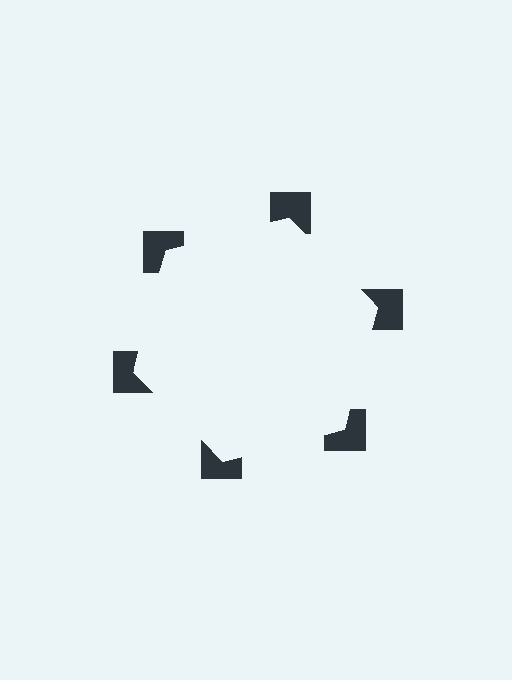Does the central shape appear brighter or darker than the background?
It typically appears slightly brighter than the background, even though no actual brightness change is drawn.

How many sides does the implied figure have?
6 sides.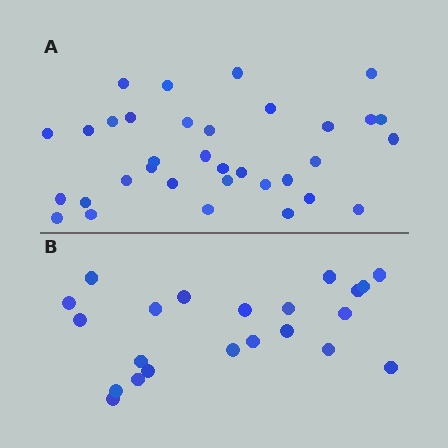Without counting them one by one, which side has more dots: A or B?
Region A (the top region) has more dots.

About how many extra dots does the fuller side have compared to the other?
Region A has roughly 12 or so more dots than region B.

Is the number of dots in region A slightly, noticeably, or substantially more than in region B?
Region A has substantially more. The ratio is roughly 1.5 to 1.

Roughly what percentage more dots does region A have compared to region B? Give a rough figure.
About 55% more.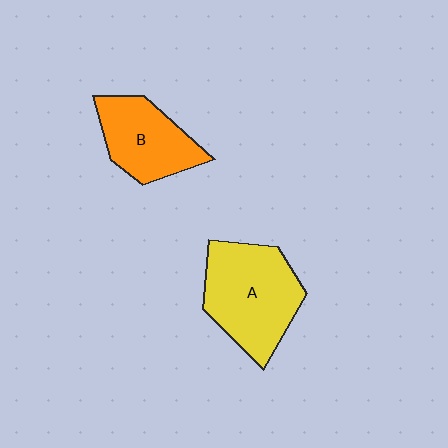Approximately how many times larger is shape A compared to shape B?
Approximately 1.4 times.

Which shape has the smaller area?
Shape B (orange).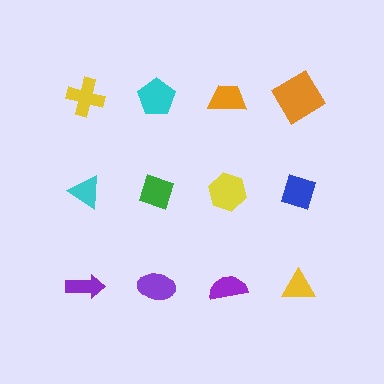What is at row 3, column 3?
A purple semicircle.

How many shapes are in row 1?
4 shapes.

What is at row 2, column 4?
A blue diamond.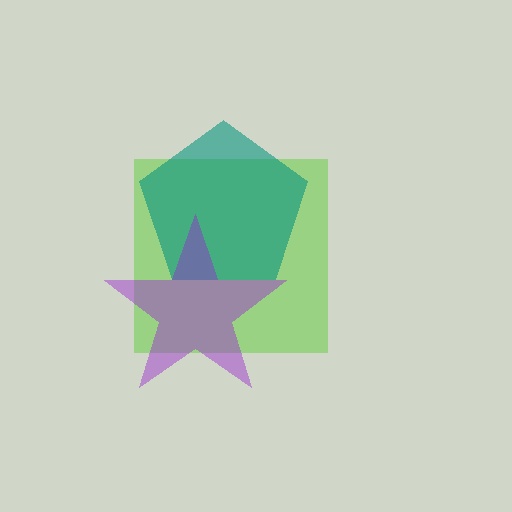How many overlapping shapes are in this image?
There are 3 overlapping shapes in the image.